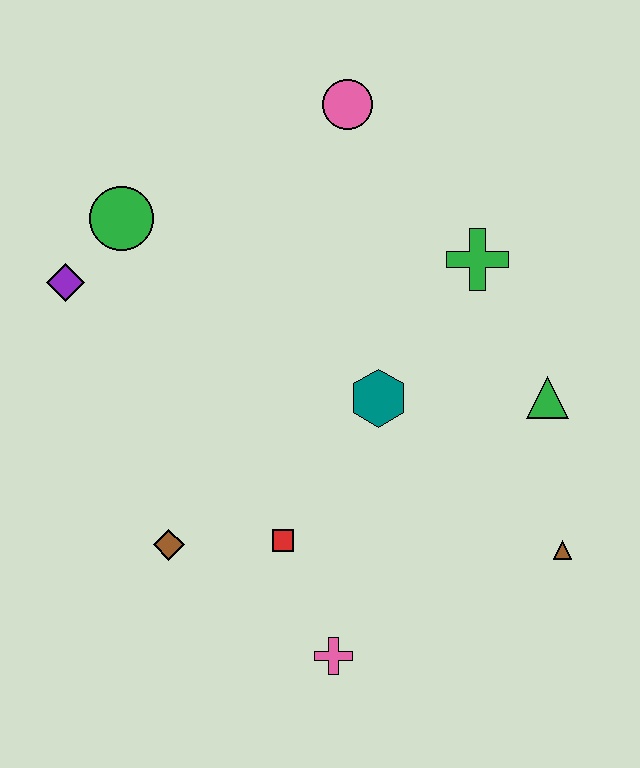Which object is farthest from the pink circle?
The pink cross is farthest from the pink circle.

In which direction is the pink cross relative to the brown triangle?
The pink cross is to the left of the brown triangle.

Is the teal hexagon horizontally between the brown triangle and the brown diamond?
Yes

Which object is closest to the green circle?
The purple diamond is closest to the green circle.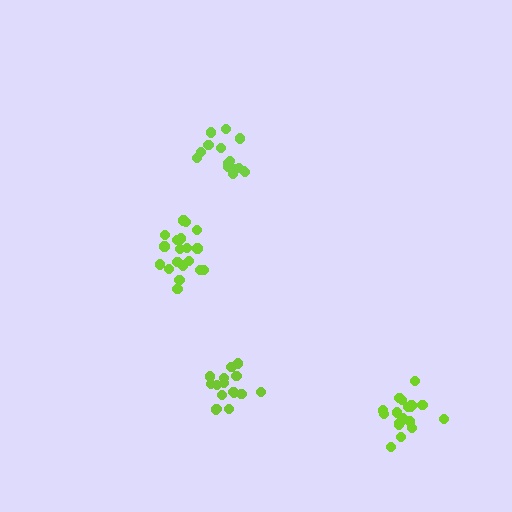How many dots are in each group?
Group 1: 18 dots, Group 2: 15 dots, Group 3: 16 dots, Group 4: 20 dots (69 total).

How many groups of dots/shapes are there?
There are 4 groups.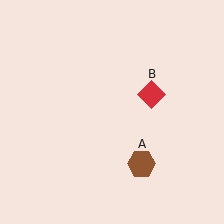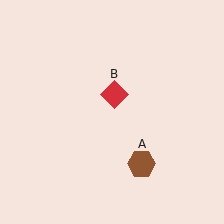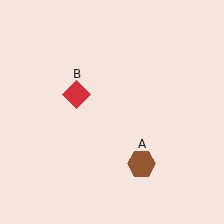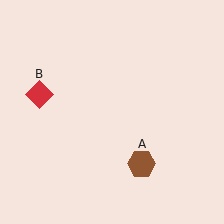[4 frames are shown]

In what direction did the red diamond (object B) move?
The red diamond (object B) moved left.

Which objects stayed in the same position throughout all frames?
Brown hexagon (object A) remained stationary.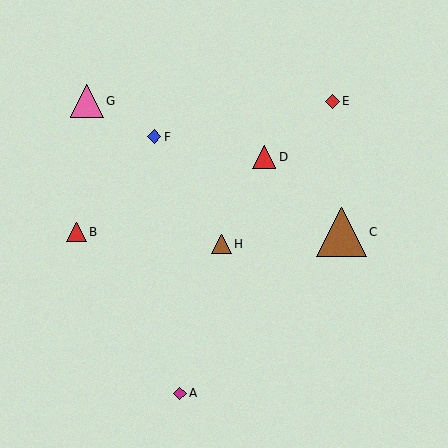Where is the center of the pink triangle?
The center of the pink triangle is at (87, 101).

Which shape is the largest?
The brown triangle (labeled C) is the largest.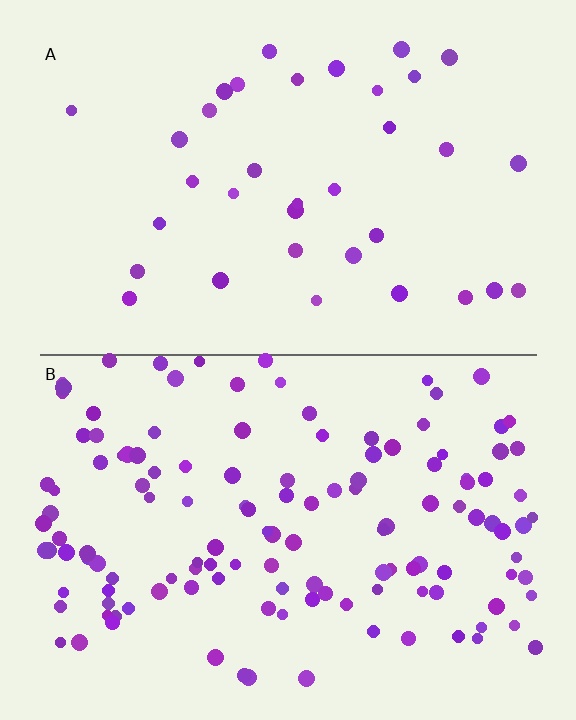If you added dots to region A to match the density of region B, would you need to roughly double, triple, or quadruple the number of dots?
Approximately quadruple.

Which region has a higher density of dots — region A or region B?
B (the bottom).